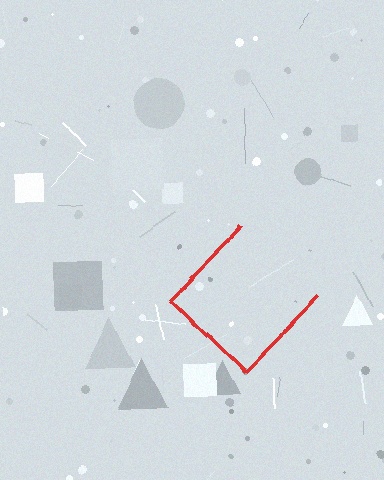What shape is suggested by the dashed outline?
The dashed outline suggests a diamond.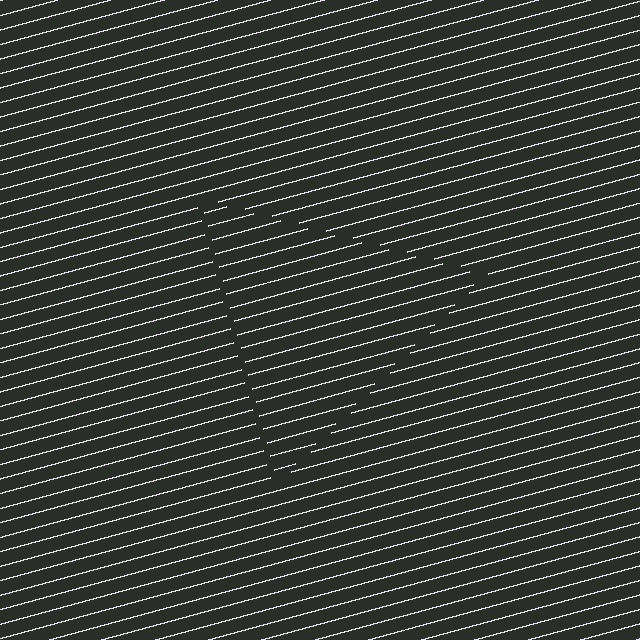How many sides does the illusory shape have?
3 sides — the line-ends trace a triangle.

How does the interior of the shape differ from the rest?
The interior of the shape contains the same grating, shifted by half a period — the contour is defined by the phase discontinuity where line-ends from the inner and outer gratings abut.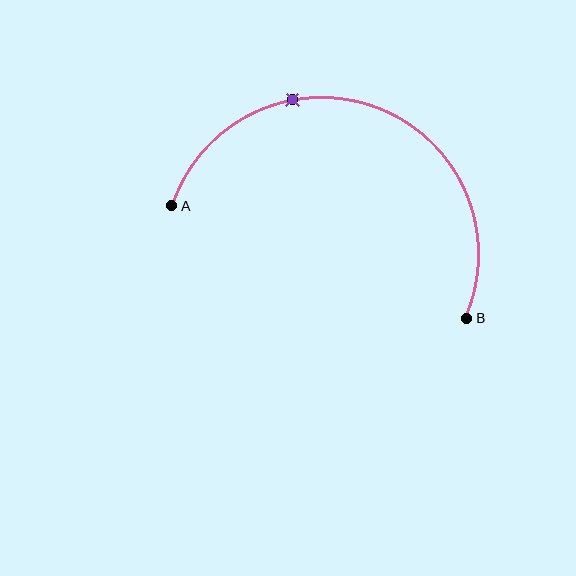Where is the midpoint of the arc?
The arc midpoint is the point on the curve farthest from the straight line joining A and B. It sits above that line.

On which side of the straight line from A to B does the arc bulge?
The arc bulges above the straight line connecting A and B.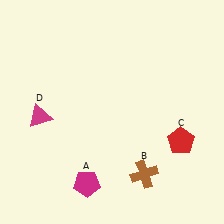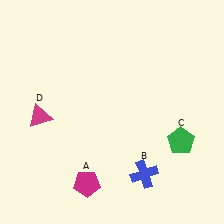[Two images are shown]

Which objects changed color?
B changed from brown to blue. C changed from red to green.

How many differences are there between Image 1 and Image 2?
There are 2 differences between the two images.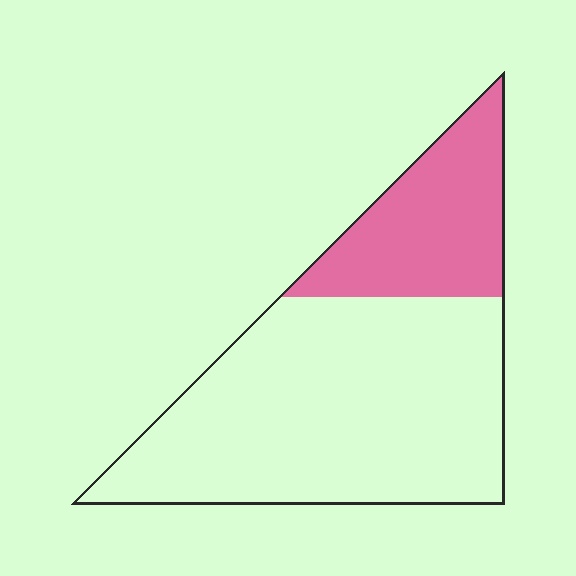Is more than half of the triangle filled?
No.